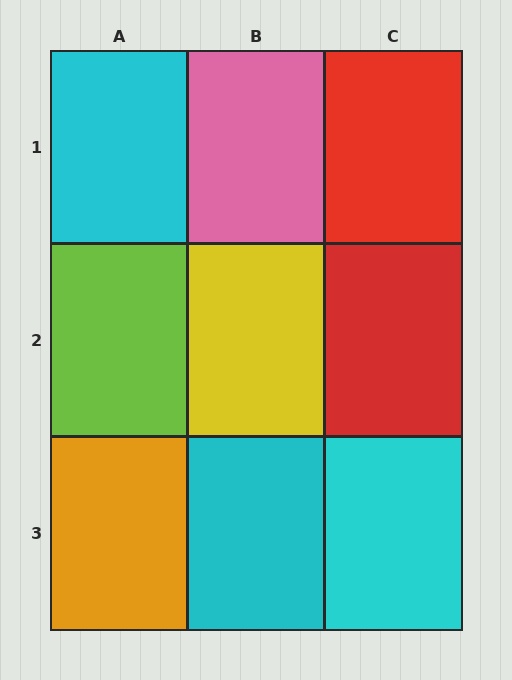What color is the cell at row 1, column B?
Pink.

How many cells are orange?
1 cell is orange.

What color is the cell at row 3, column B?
Cyan.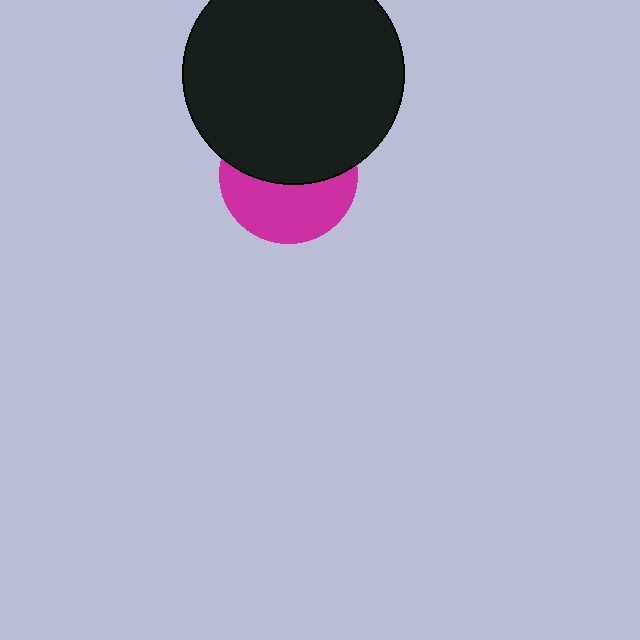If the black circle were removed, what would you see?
You would see the complete magenta circle.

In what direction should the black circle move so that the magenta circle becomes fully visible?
The black circle should move up. That is the shortest direction to clear the overlap and leave the magenta circle fully visible.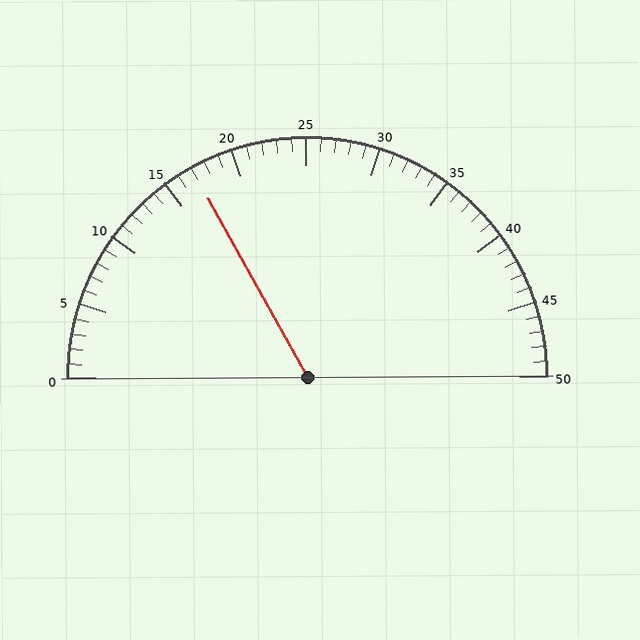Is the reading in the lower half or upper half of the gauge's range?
The reading is in the lower half of the range (0 to 50).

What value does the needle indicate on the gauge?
The needle indicates approximately 17.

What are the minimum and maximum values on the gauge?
The gauge ranges from 0 to 50.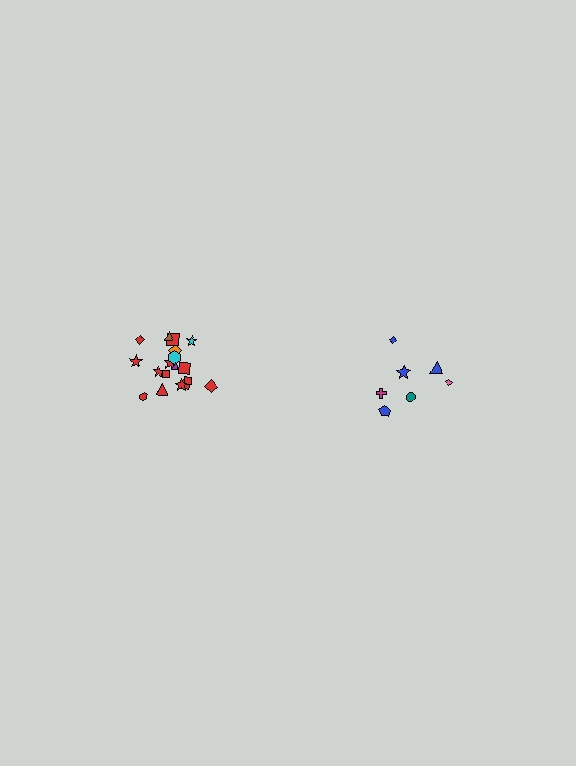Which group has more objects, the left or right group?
The left group.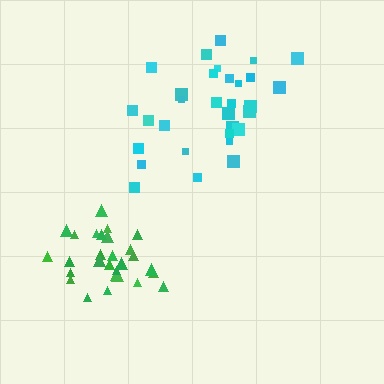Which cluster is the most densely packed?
Green.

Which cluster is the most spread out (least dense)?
Cyan.